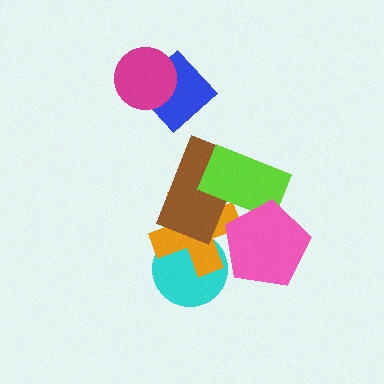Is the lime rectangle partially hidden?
Yes, it is partially covered by another shape.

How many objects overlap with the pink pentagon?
2 objects overlap with the pink pentagon.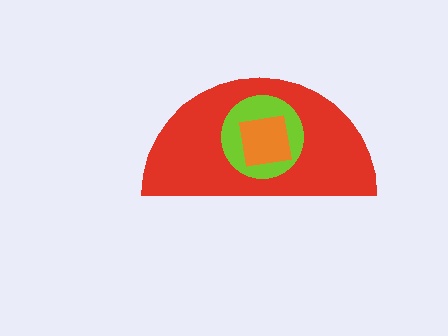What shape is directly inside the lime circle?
The orange square.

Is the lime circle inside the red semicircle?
Yes.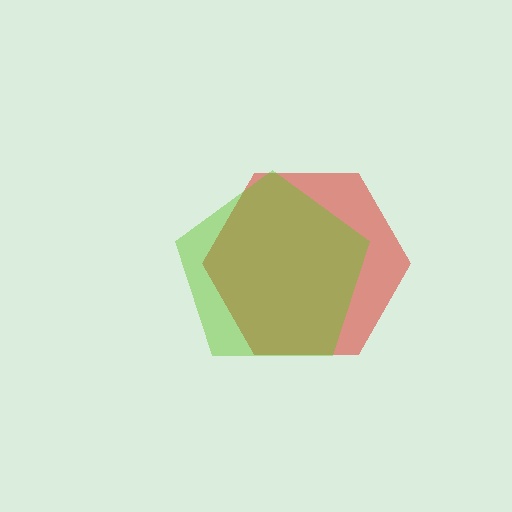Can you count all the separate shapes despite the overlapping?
Yes, there are 2 separate shapes.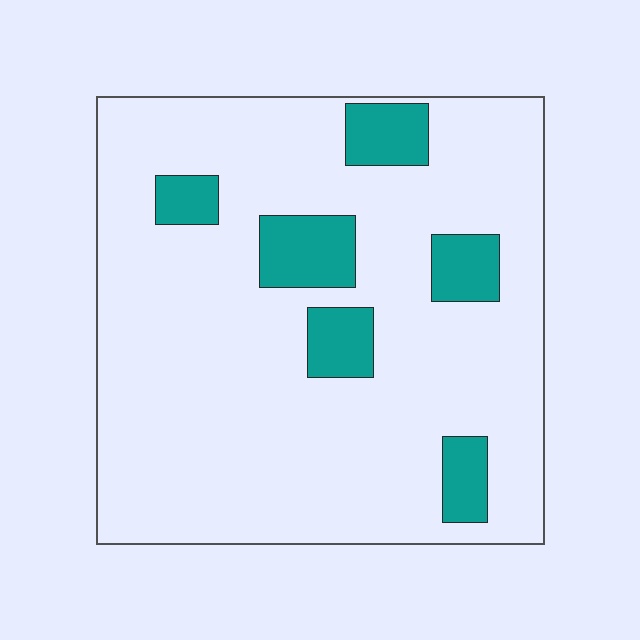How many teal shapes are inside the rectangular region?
6.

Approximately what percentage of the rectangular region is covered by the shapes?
Approximately 15%.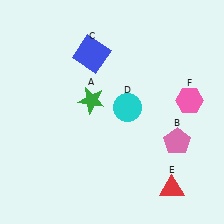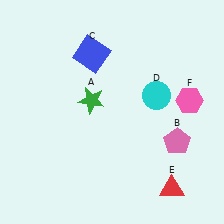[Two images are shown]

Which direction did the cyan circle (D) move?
The cyan circle (D) moved right.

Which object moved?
The cyan circle (D) moved right.